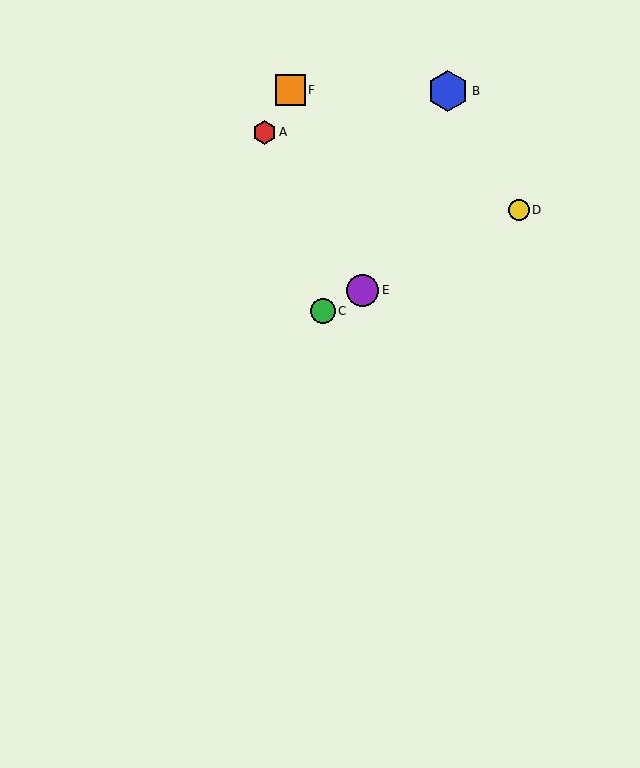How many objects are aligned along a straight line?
3 objects (C, D, E) are aligned along a straight line.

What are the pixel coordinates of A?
Object A is at (264, 132).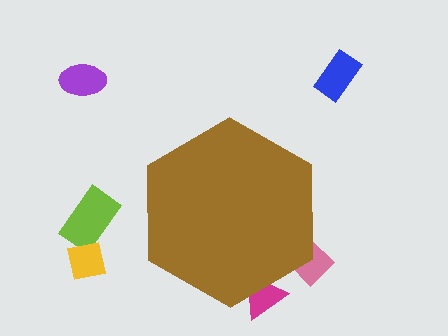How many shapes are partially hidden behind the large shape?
2 shapes are partially hidden.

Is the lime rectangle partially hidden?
No, the lime rectangle is fully visible.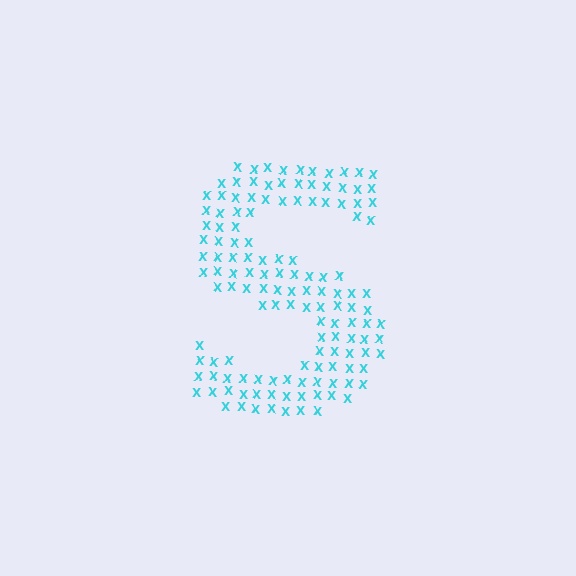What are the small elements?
The small elements are letter X's.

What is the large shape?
The large shape is the letter S.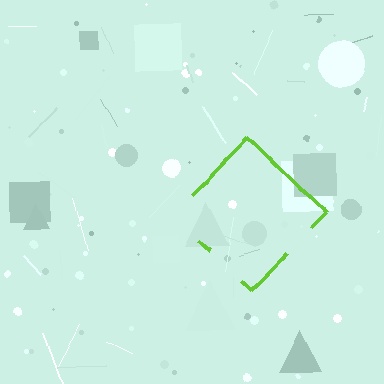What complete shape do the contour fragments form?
The contour fragments form a diamond.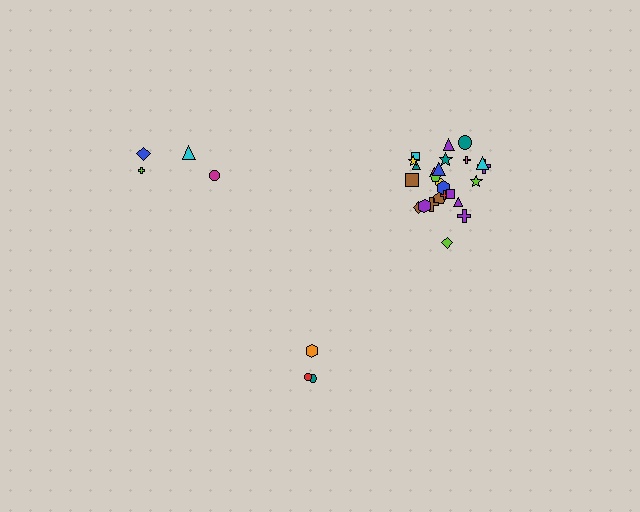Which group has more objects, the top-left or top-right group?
The top-right group.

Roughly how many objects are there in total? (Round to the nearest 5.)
Roughly 30 objects in total.